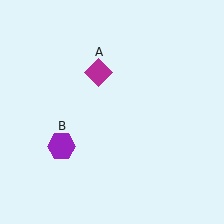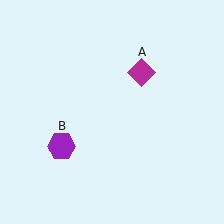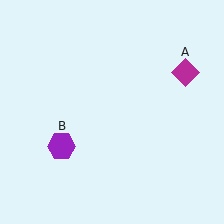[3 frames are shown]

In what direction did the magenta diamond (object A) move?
The magenta diamond (object A) moved right.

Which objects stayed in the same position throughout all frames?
Purple hexagon (object B) remained stationary.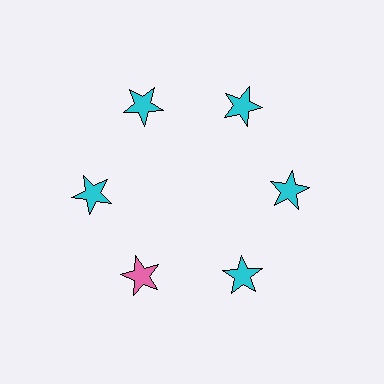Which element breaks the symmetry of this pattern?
The pink star at roughly the 7 o'clock position breaks the symmetry. All other shapes are cyan stars.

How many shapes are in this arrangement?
There are 6 shapes arranged in a ring pattern.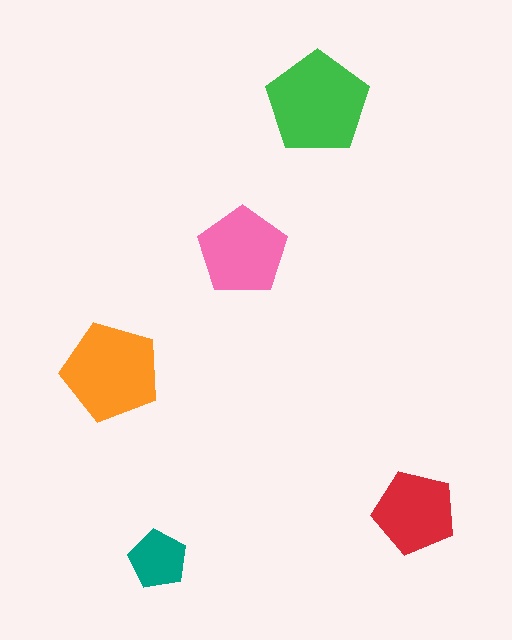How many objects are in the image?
There are 5 objects in the image.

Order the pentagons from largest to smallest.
the green one, the orange one, the pink one, the red one, the teal one.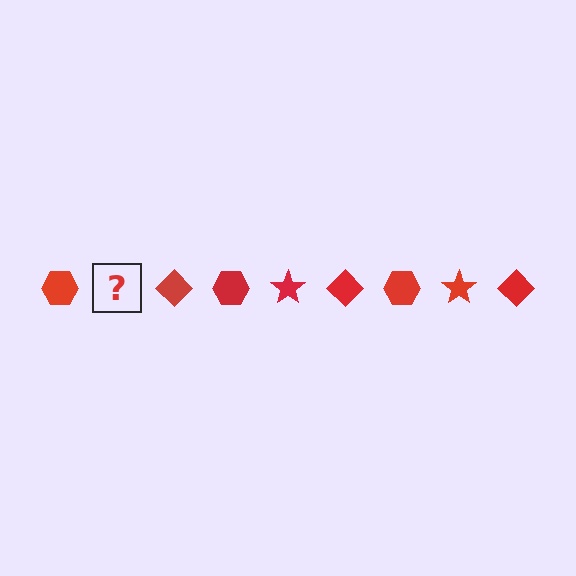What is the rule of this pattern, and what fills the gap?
The rule is that the pattern cycles through hexagon, star, diamond shapes in red. The gap should be filled with a red star.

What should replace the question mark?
The question mark should be replaced with a red star.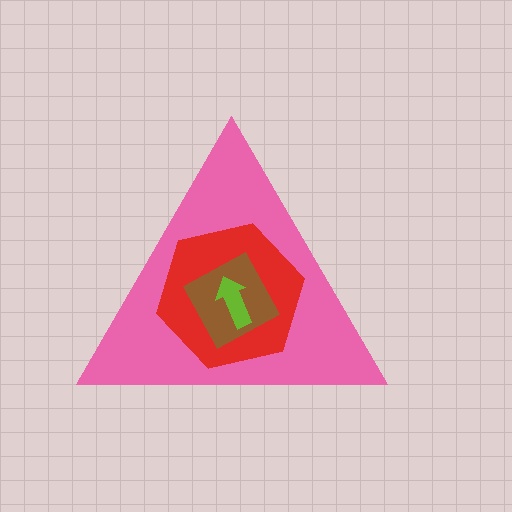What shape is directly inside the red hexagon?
The brown diamond.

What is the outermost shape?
The pink triangle.